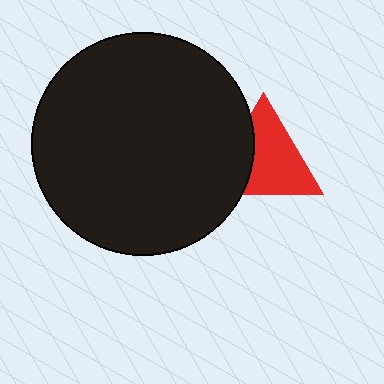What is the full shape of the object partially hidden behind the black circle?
The partially hidden object is a red triangle.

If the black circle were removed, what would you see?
You would see the complete red triangle.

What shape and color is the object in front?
The object in front is a black circle.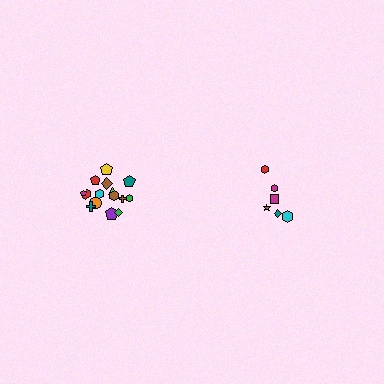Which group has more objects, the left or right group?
The left group.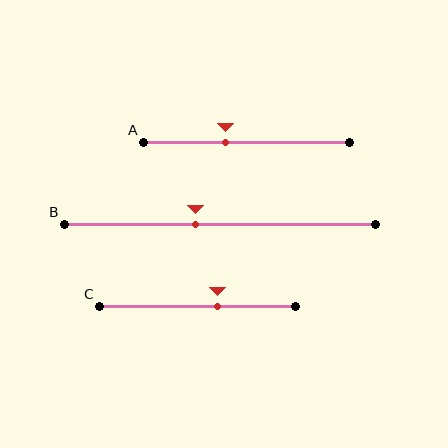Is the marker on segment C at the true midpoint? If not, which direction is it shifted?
No, the marker on segment C is shifted to the right by about 10% of the segment length.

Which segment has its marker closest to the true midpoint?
Segment B has its marker closest to the true midpoint.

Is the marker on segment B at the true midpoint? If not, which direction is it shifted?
No, the marker on segment B is shifted to the left by about 8% of the segment length.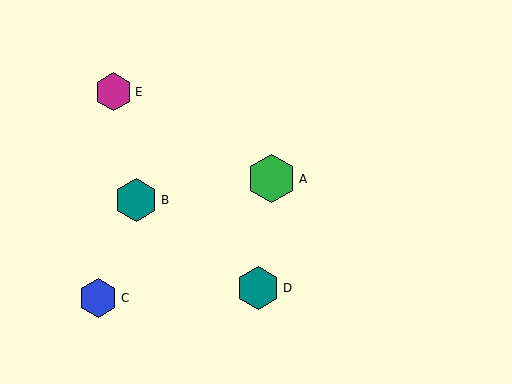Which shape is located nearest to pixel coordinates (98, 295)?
The blue hexagon (labeled C) at (98, 298) is nearest to that location.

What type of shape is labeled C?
Shape C is a blue hexagon.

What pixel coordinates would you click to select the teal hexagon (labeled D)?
Click at (258, 288) to select the teal hexagon D.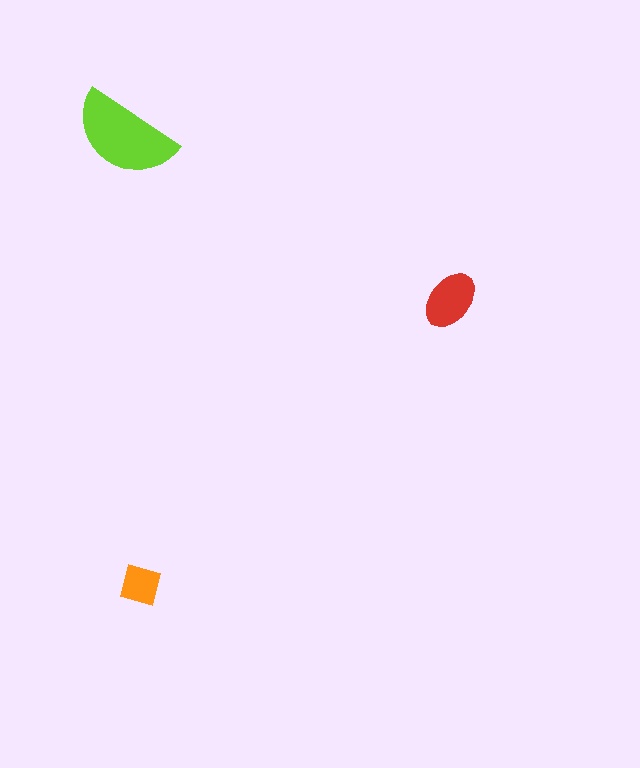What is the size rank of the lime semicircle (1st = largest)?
1st.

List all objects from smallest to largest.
The orange square, the red ellipse, the lime semicircle.